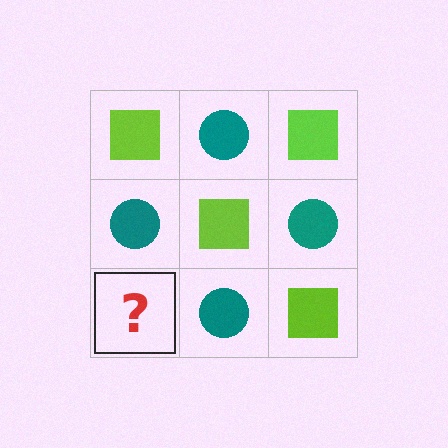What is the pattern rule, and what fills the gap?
The rule is that it alternates lime square and teal circle in a checkerboard pattern. The gap should be filled with a lime square.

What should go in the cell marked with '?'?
The missing cell should contain a lime square.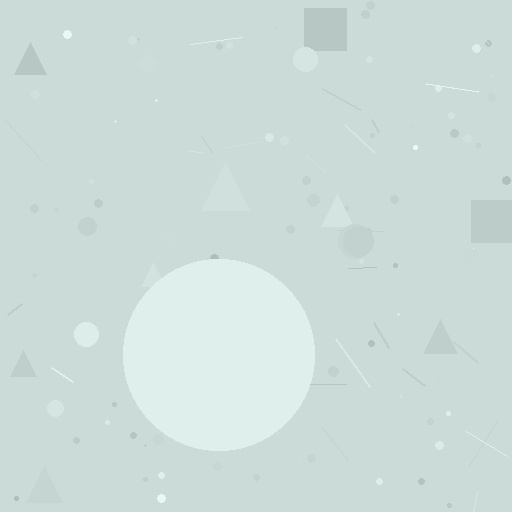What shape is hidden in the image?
A circle is hidden in the image.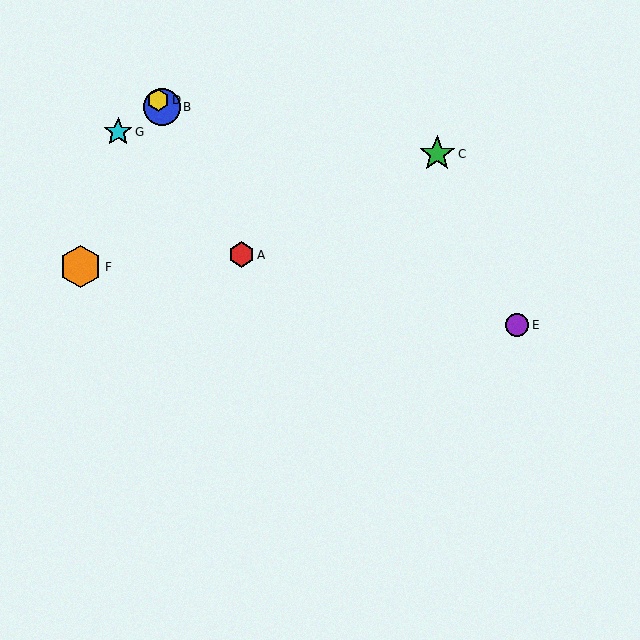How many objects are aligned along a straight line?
3 objects (A, B, D) are aligned along a straight line.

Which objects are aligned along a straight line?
Objects A, B, D are aligned along a straight line.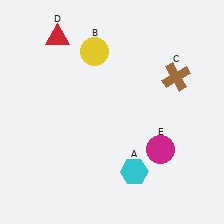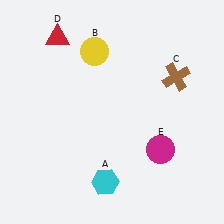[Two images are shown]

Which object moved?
The cyan hexagon (A) moved left.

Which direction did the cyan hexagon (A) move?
The cyan hexagon (A) moved left.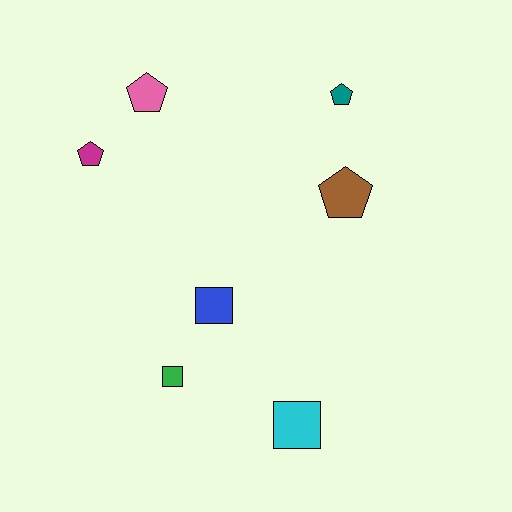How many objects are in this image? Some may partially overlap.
There are 7 objects.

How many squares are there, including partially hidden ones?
There are 3 squares.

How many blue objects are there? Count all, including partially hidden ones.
There is 1 blue object.